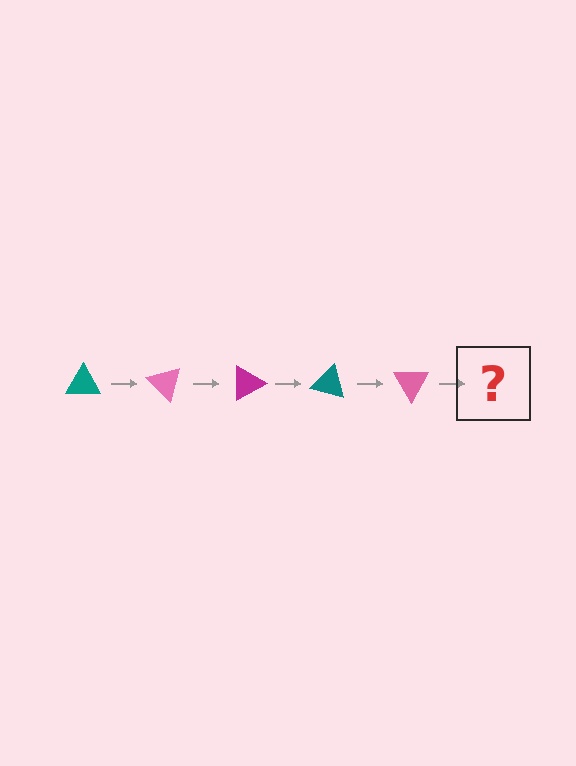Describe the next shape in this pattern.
It should be a magenta triangle, rotated 225 degrees from the start.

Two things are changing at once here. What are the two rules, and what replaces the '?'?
The two rules are that it rotates 45 degrees each step and the color cycles through teal, pink, and magenta. The '?' should be a magenta triangle, rotated 225 degrees from the start.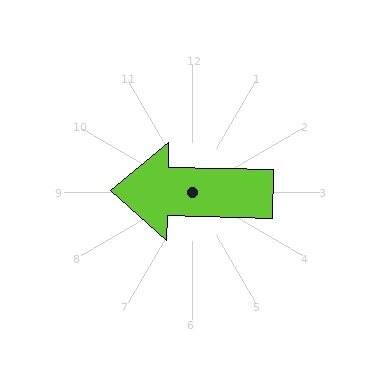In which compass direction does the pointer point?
West.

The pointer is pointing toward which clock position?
Roughly 9 o'clock.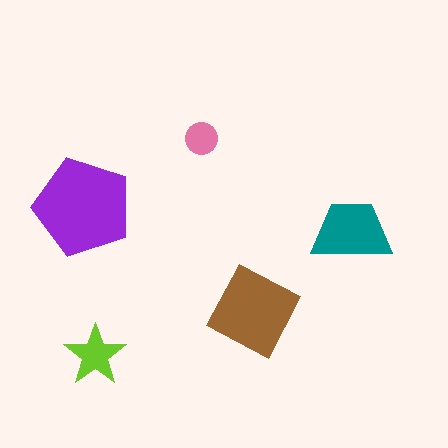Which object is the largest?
The purple pentagon.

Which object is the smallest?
The pink circle.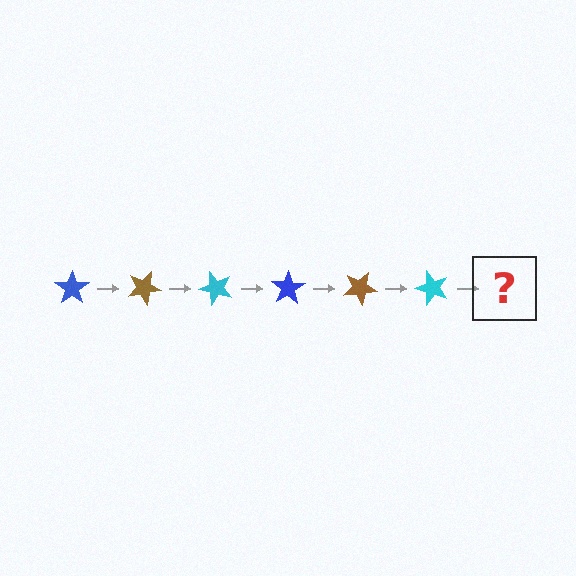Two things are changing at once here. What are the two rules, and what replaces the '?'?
The two rules are that it rotates 25 degrees each step and the color cycles through blue, brown, and cyan. The '?' should be a blue star, rotated 150 degrees from the start.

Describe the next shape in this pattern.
It should be a blue star, rotated 150 degrees from the start.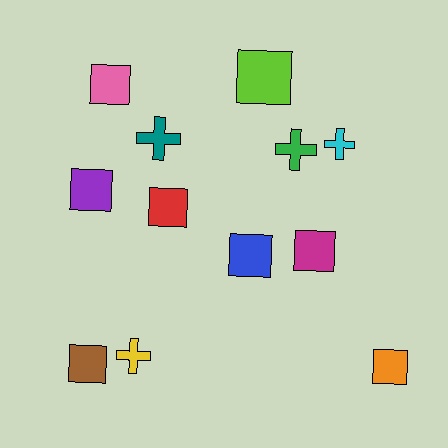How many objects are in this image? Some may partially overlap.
There are 12 objects.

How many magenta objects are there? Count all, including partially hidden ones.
There is 1 magenta object.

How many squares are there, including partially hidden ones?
There are 8 squares.